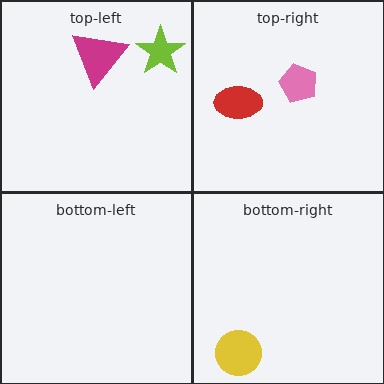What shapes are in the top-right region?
The red ellipse, the pink pentagon.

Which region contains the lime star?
The top-left region.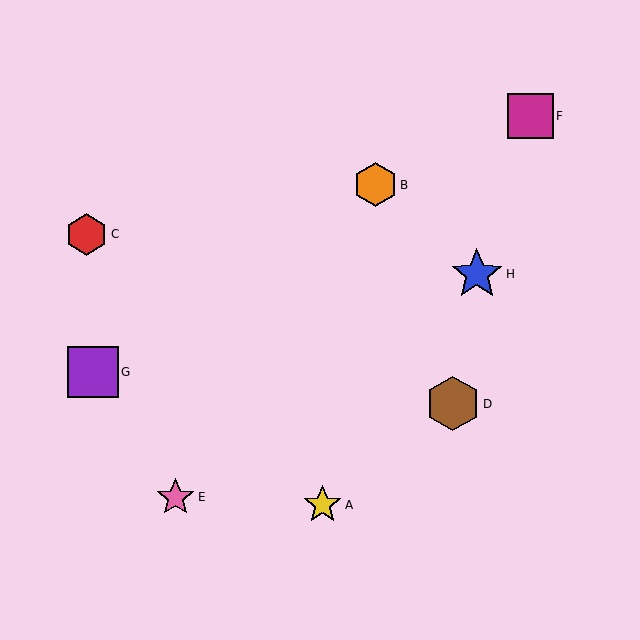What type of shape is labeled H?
Shape H is a blue star.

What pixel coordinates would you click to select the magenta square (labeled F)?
Click at (531, 116) to select the magenta square F.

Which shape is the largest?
The brown hexagon (labeled D) is the largest.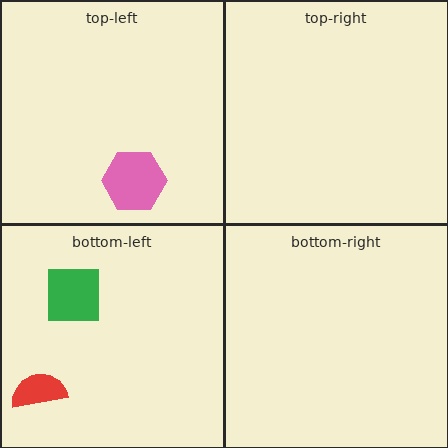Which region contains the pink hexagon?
The top-left region.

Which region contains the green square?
The bottom-left region.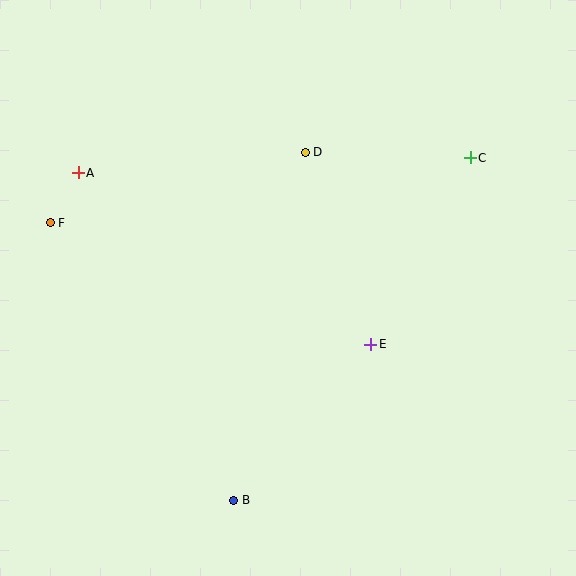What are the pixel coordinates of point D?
Point D is at (305, 152).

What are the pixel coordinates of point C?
Point C is at (470, 158).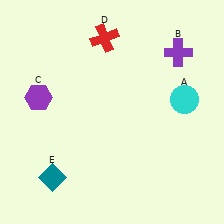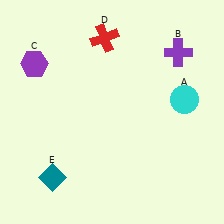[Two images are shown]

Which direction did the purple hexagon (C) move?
The purple hexagon (C) moved up.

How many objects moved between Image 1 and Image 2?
1 object moved between the two images.